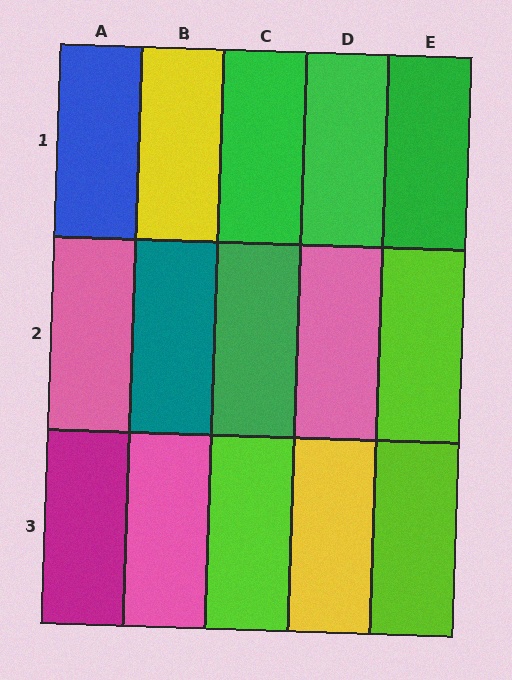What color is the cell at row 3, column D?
Yellow.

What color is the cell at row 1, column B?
Yellow.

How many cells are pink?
3 cells are pink.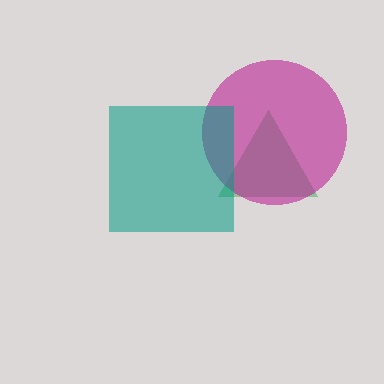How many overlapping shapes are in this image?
There are 3 overlapping shapes in the image.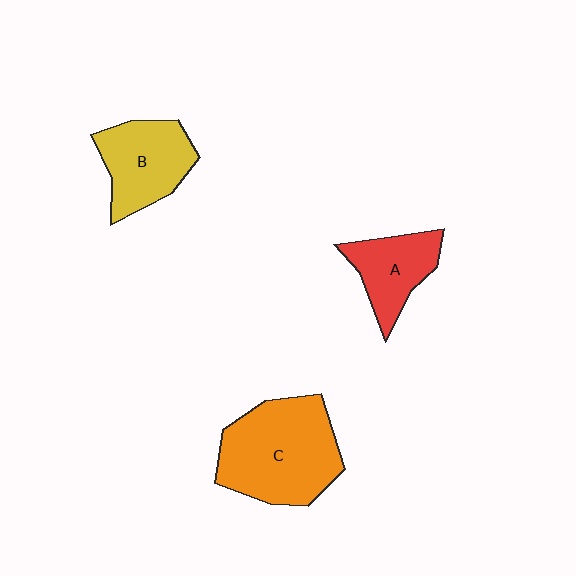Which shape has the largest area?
Shape C (orange).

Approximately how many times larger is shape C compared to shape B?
Approximately 1.5 times.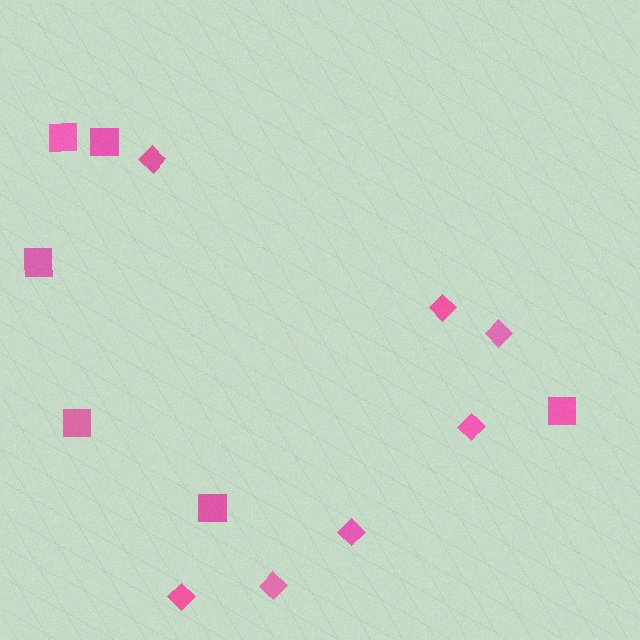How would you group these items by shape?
There are 2 groups: one group of diamonds (7) and one group of squares (6).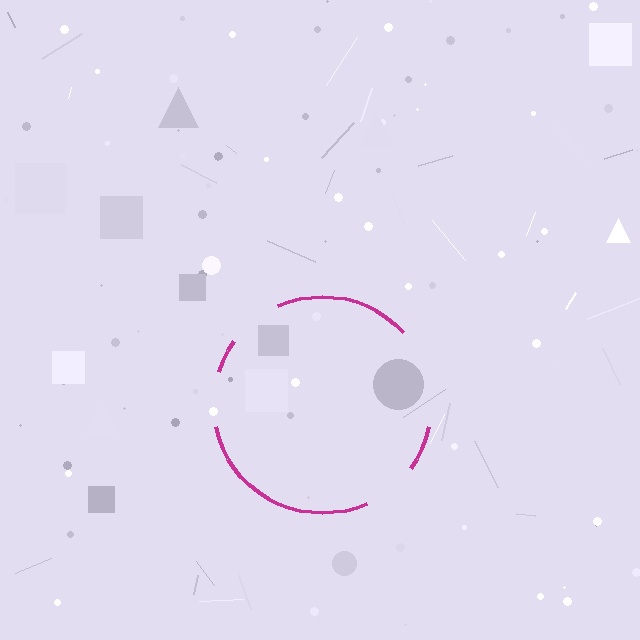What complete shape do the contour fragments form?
The contour fragments form a circle.